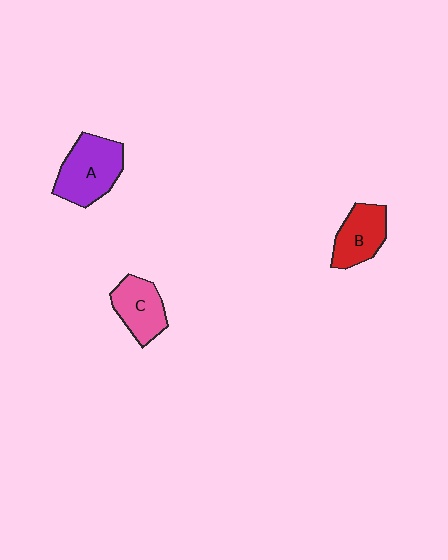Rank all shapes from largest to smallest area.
From largest to smallest: A (purple), C (pink), B (red).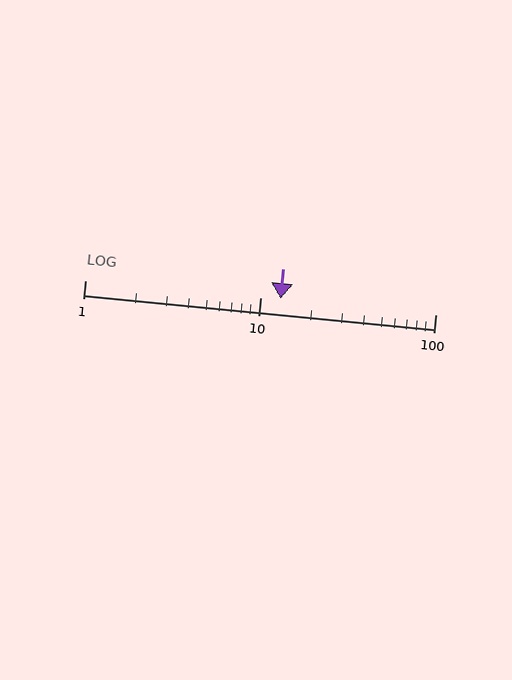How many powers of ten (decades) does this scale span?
The scale spans 2 decades, from 1 to 100.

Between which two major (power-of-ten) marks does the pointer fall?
The pointer is between 10 and 100.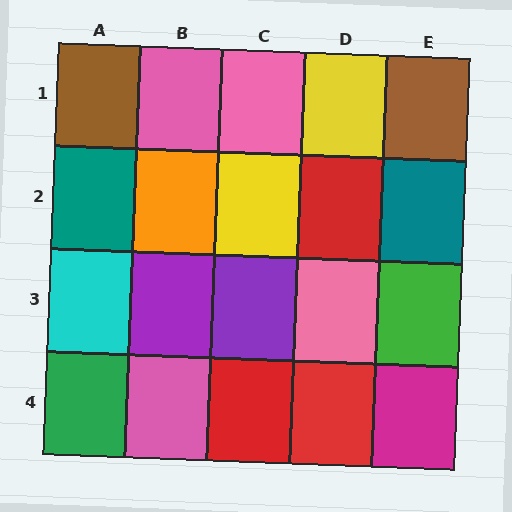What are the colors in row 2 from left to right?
Teal, orange, yellow, red, teal.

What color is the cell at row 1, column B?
Pink.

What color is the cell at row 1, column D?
Yellow.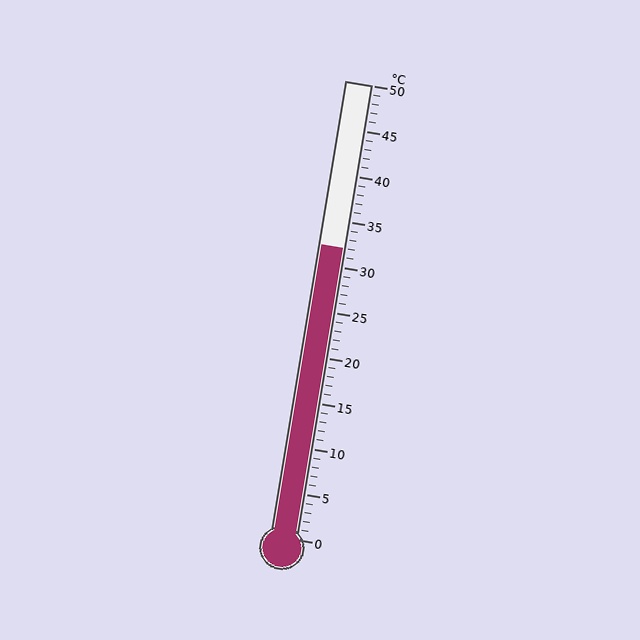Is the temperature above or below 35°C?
The temperature is below 35°C.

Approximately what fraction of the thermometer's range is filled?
The thermometer is filled to approximately 65% of its range.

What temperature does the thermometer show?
The thermometer shows approximately 32°C.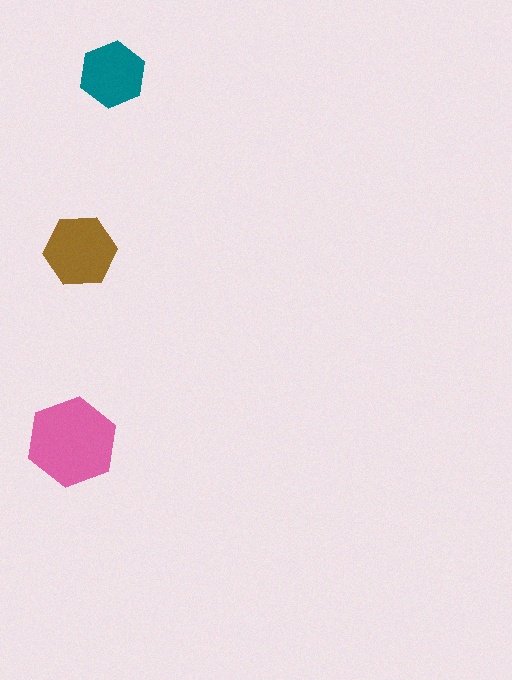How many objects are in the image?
There are 3 objects in the image.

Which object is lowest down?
The pink hexagon is bottommost.